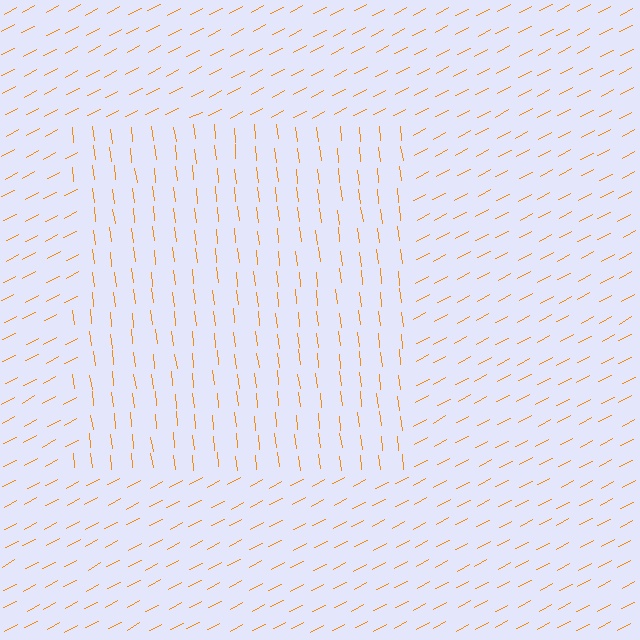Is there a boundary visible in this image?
Yes, there is a texture boundary formed by a change in line orientation.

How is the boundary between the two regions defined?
The boundary is defined purely by a change in line orientation (approximately 69 degrees difference). All lines are the same color and thickness.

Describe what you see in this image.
The image is filled with small orange line segments. A rectangle region in the image has lines oriented differently from the surrounding lines, creating a visible texture boundary.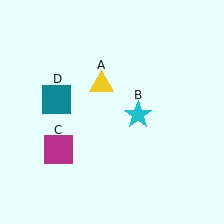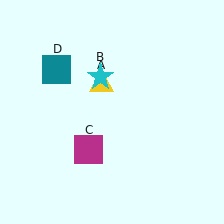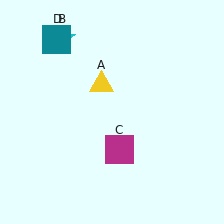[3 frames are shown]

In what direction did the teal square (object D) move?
The teal square (object D) moved up.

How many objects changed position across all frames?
3 objects changed position: cyan star (object B), magenta square (object C), teal square (object D).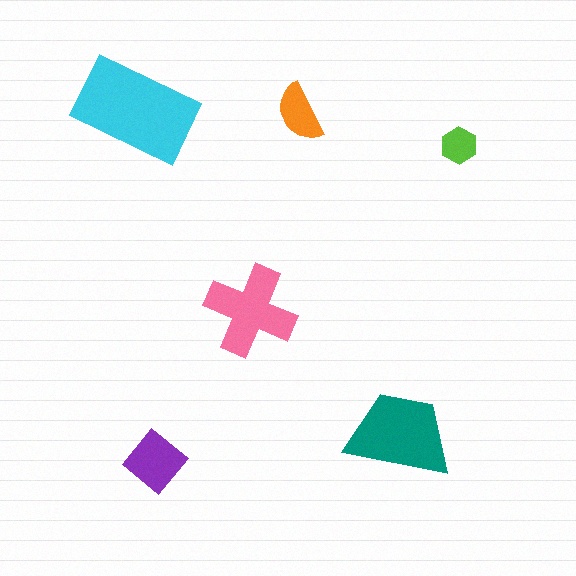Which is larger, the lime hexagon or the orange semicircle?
The orange semicircle.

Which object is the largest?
The cyan rectangle.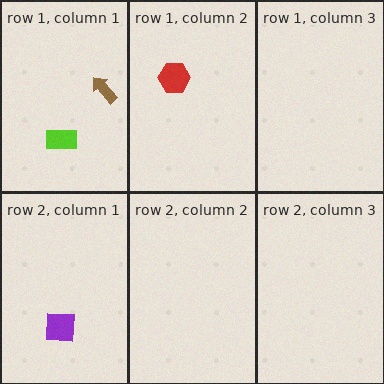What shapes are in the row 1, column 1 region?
The lime rectangle, the brown arrow.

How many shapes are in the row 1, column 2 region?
1.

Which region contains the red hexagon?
The row 1, column 2 region.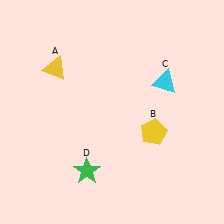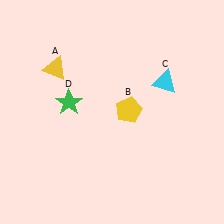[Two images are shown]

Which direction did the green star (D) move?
The green star (D) moved up.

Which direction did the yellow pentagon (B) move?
The yellow pentagon (B) moved left.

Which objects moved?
The objects that moved are: the yellow pentagon (B), the green star (D).